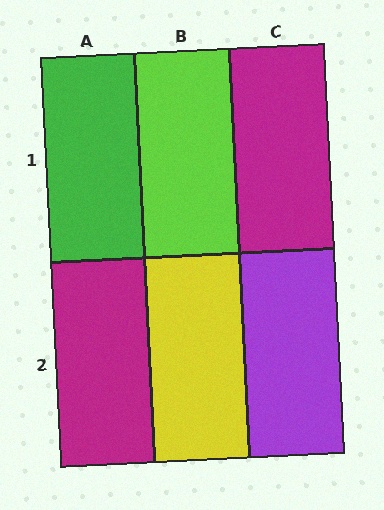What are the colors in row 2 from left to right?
Magenta, yellow, purple.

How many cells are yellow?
1 cell is yellow.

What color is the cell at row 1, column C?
Magenta.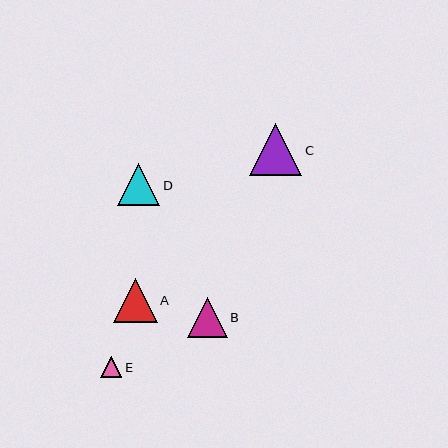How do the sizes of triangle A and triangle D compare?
Triangle A and triangle D are approximately the same size.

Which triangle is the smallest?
Triangle E is the smallest with a size of approximately 21 pixels.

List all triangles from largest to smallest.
From largest to smallest: C, A, D, B, E.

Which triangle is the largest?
Triangle C is the largest with a size of approximately 52 pixels.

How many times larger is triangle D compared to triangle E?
Triangle D is approximately 2.0 times the size of triangle E.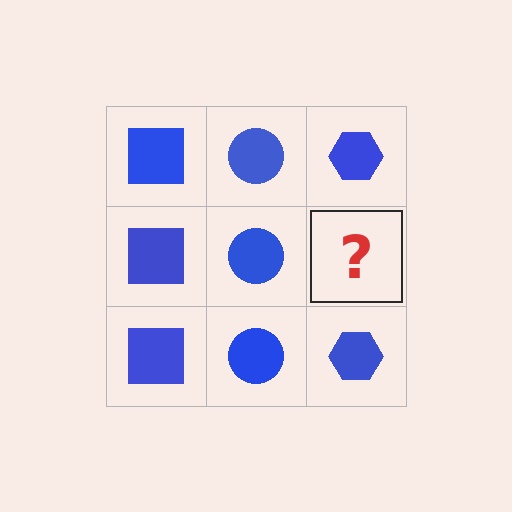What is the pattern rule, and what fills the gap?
The rule is that each column has a consistent shape. The gap should be filled with a blue hexagon.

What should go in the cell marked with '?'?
The missing cell should contain a blue hexagon.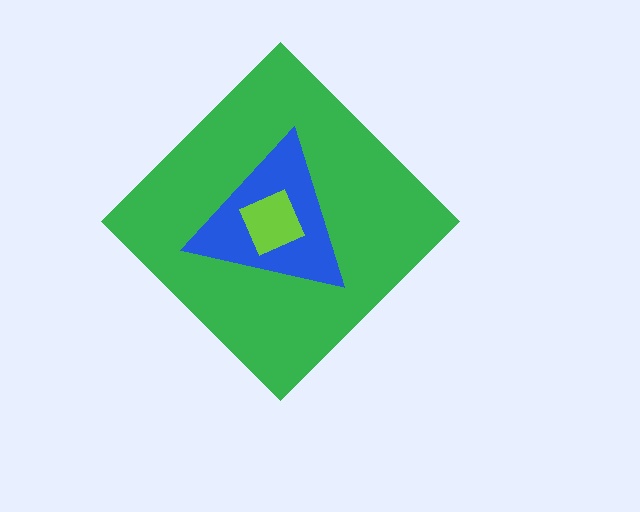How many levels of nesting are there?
3.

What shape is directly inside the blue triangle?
The lime square.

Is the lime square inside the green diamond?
Yes.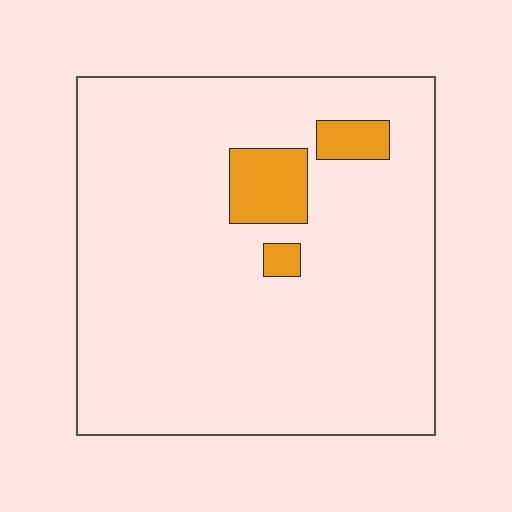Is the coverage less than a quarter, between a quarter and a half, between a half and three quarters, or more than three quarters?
Less than a quarter.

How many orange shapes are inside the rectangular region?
3.